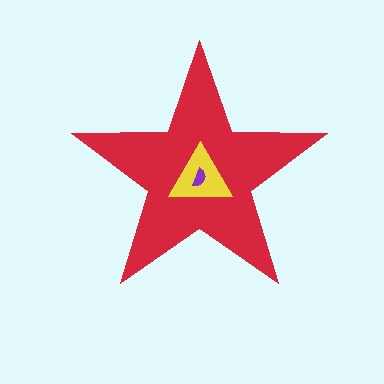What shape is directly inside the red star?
The yellow triangle.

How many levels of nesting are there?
3.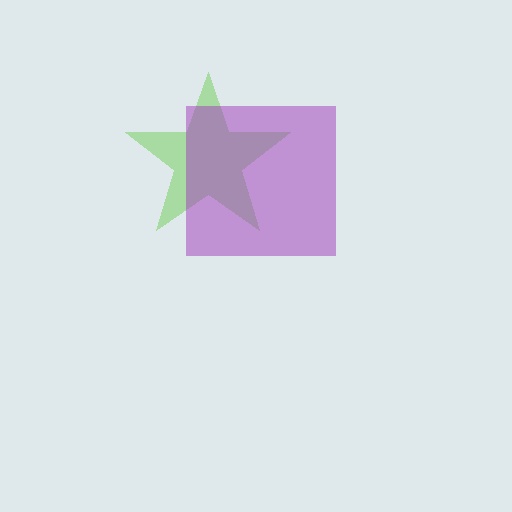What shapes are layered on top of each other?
The layered shapes are: a lime star, a purple square.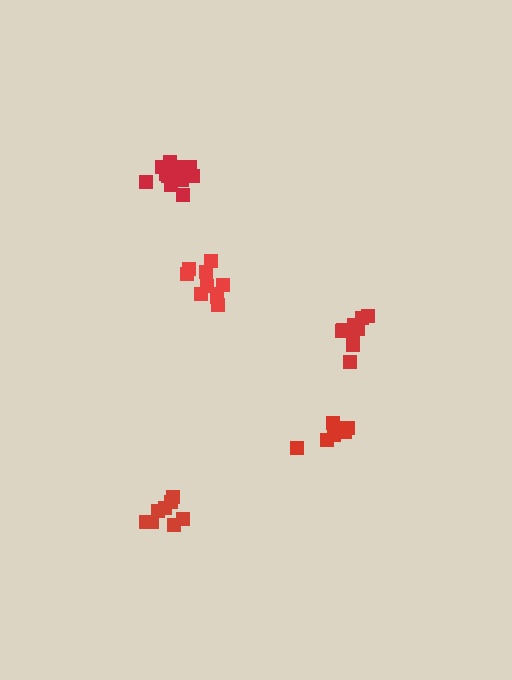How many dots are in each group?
Group 1: 10 dots, Group 2: 13 dots, Group 3: 10 dots, Group 4: 8 dots, Group 5: 8 dots (49 total).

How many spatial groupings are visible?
There are 5 spatial groupings.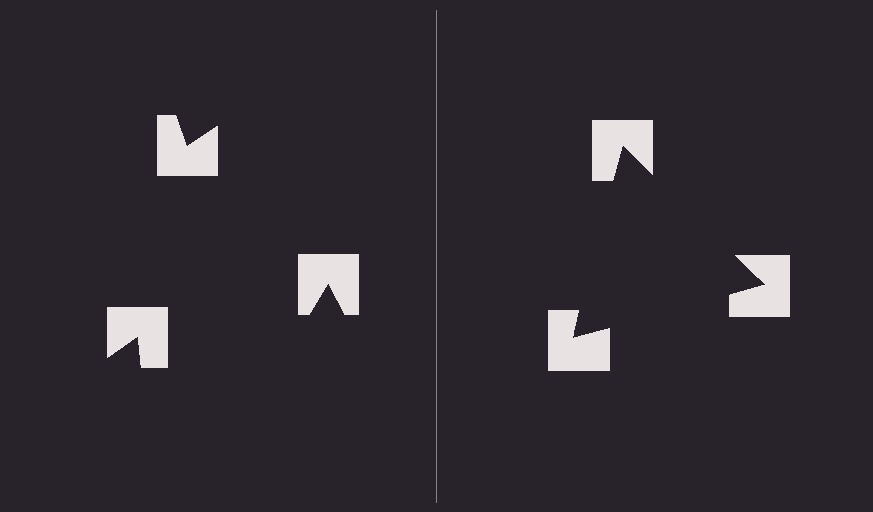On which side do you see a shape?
An illusory triangle appears on the right side. On the left side the wedge cuts are rotated, so no coherent shape forms.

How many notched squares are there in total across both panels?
6 — 3 on each side.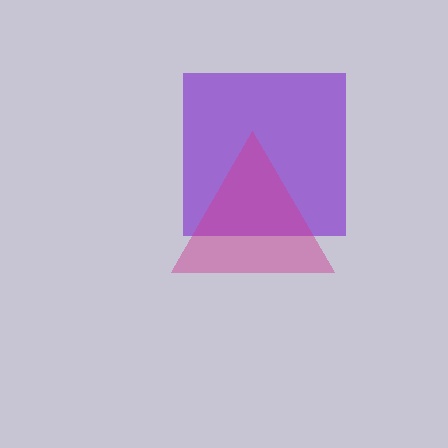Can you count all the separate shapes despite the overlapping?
Yes, there are 2 separate shapes.